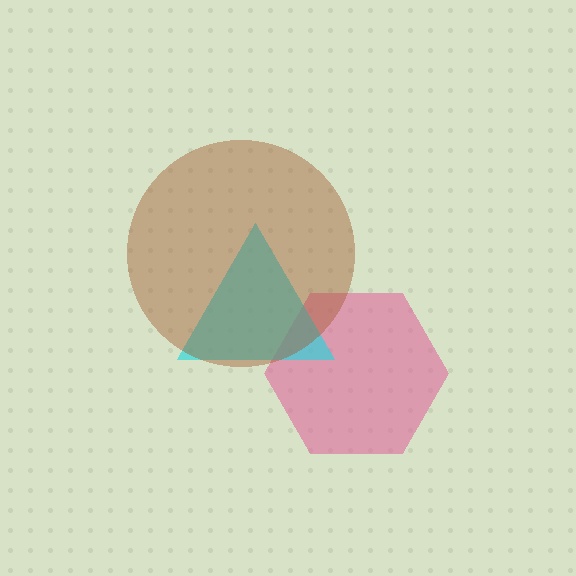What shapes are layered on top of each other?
The layered shapes are: a pink hexagon, a cyan triangle, a brown circle.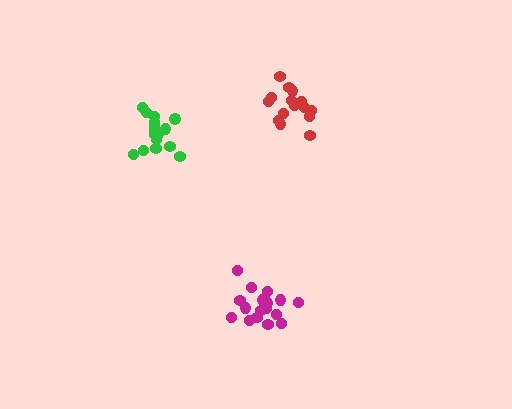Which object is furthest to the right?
The red cluster is rightmost.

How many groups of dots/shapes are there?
There are 3 groups.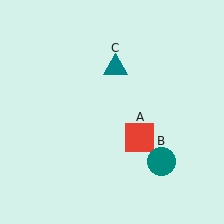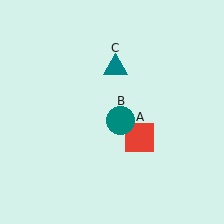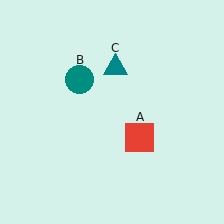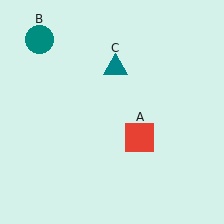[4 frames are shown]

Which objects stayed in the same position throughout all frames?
Red square (object A) and teal triangle (object C) remained stationary.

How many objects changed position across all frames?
1 object changed position: teal circle (object B).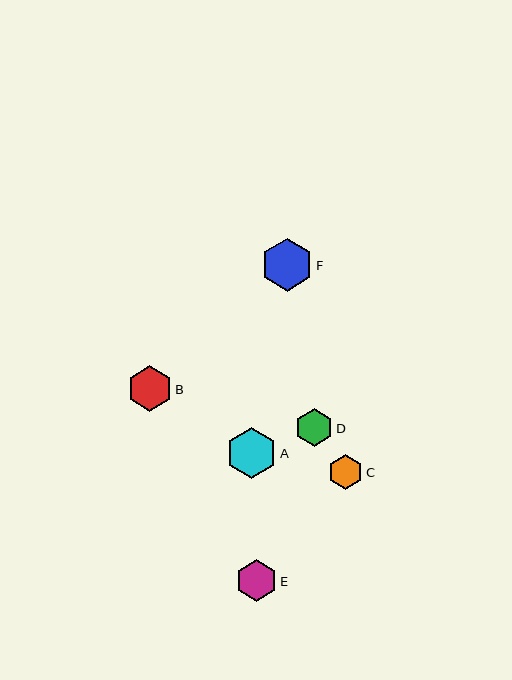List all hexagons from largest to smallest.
From largest to smallest: F, A, B, E, D, C.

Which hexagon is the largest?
Hexagon F is the largest with a size of approximately 52 pixels.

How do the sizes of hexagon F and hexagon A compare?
Hexagon F and hexagon A are approximately the same size.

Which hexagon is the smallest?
Hexagon C is the smallest with a size of approximately 35 pixels.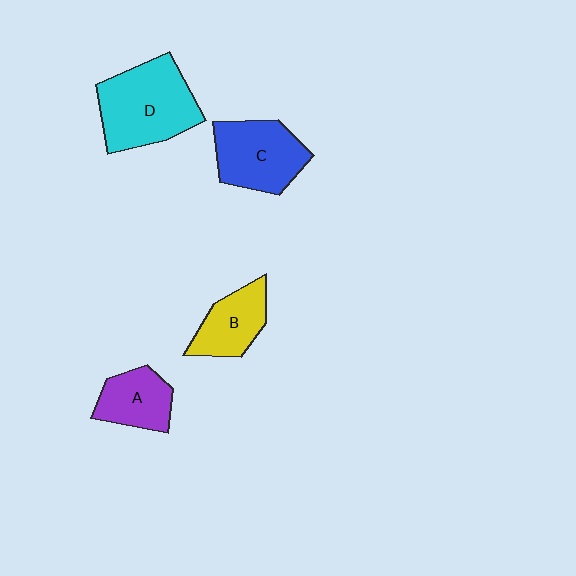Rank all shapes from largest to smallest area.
From largest to smallest: D (cyan), C (blue), B (yellow), A (purple).